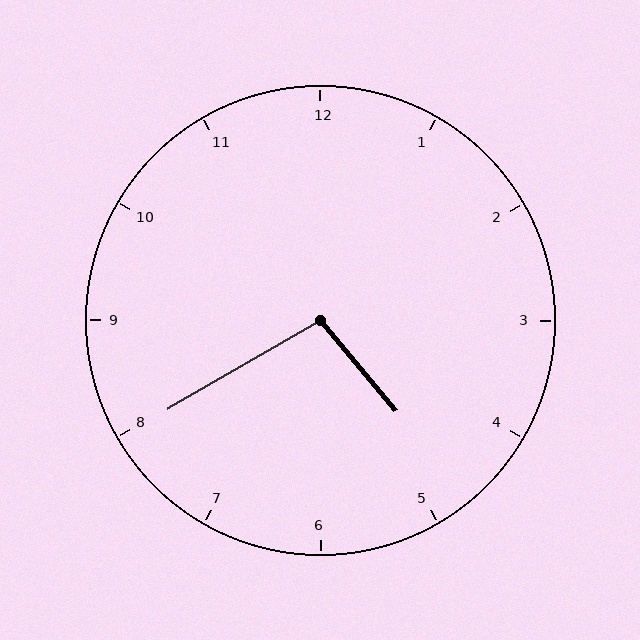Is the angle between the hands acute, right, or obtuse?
It is obtuse.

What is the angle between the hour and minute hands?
Approximately 100 degrees.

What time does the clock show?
4:40.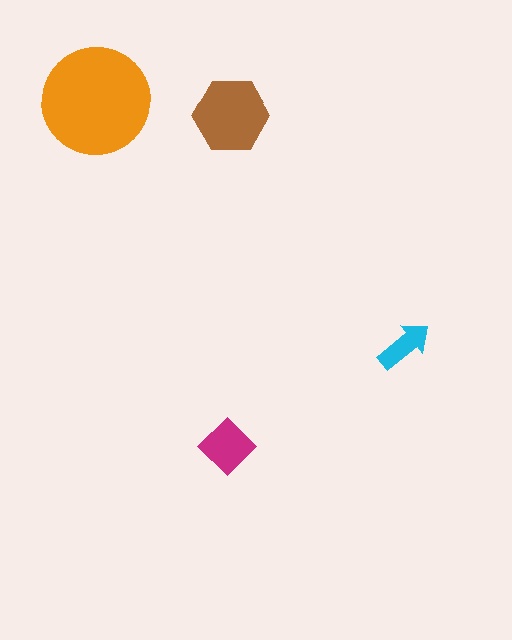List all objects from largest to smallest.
The orange circle, the brown hexagon, the magenta diamond, the cyan arrow.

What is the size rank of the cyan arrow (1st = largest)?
4th.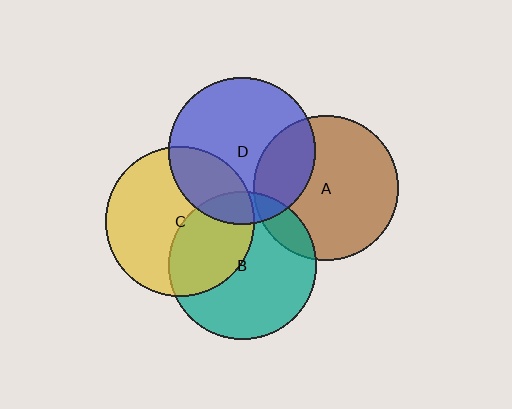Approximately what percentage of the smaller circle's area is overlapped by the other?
Approximately 25%.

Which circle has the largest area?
Circle C (yellow).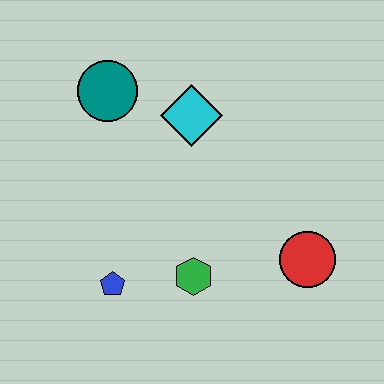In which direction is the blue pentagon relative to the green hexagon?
The blue pentagon is to the left of the green hexagon.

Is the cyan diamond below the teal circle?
Yes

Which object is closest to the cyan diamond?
The teal circle is closest to the cyan diamond.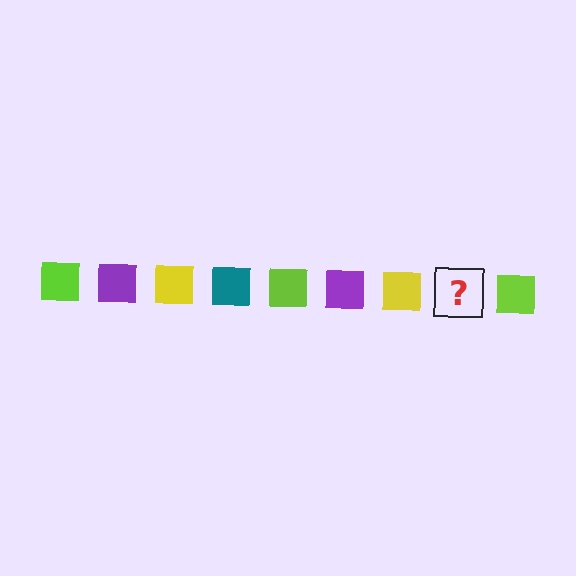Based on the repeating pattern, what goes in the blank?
The blank should be a teal square.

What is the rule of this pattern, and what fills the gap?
The rule is that the pattern cycles through lime, purple, yellow, teal squares. The gap should be filled with a teal square.